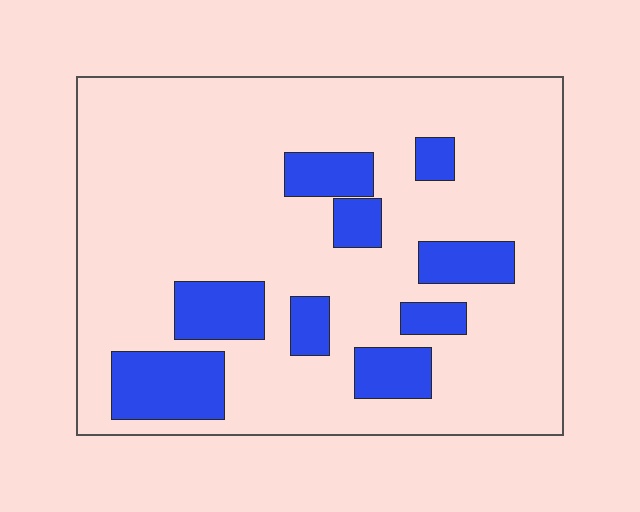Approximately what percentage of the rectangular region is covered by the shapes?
Approximately 20%.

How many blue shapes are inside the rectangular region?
9.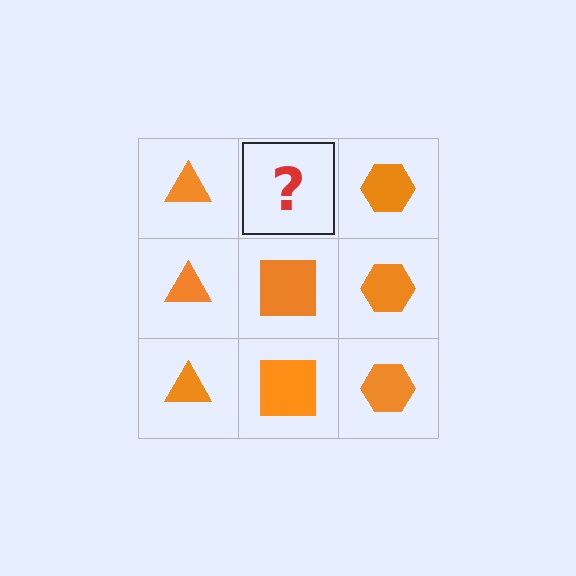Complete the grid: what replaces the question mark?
The question mark should be replaced with an orange square.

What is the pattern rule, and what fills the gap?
The rule is that each column has a consistent shape. The gap should be filled with an orange square.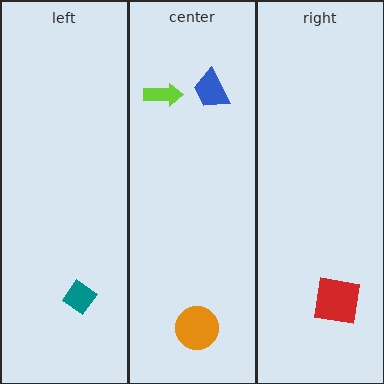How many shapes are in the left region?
1.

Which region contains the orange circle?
The center region.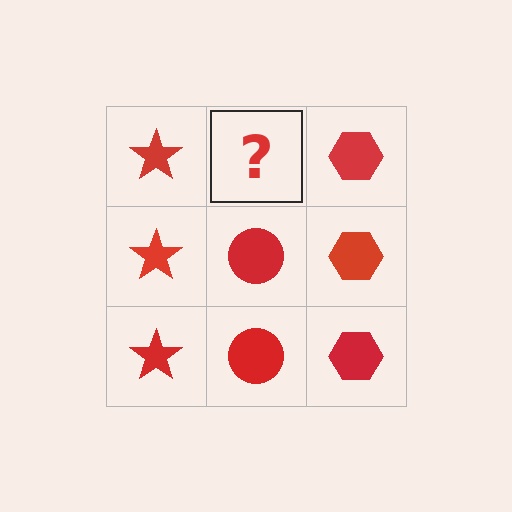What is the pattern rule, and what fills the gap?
The rule is that each column has a consistent shape. The gap should be filled with a red circle.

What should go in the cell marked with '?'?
The missing cell should contain a red circle.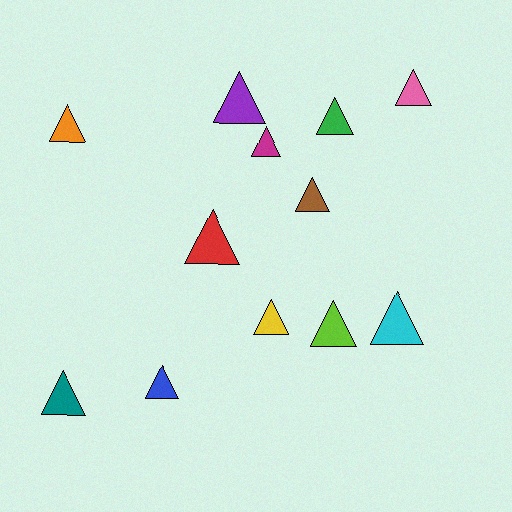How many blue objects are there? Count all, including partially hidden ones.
There is 1 blue object.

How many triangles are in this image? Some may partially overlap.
There are 12 triangles.